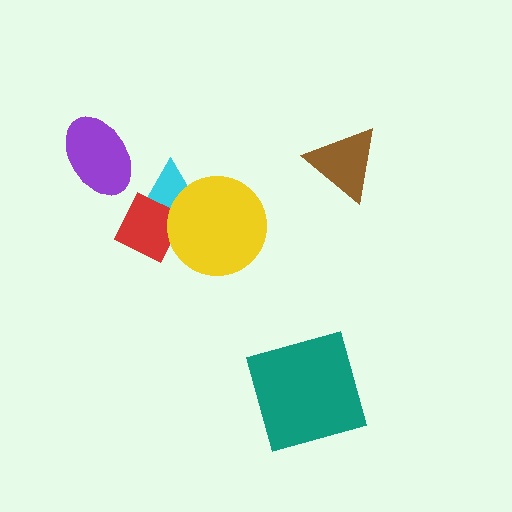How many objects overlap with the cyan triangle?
2 objects overlap with the cyan triangle.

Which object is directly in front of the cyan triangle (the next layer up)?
The red diamond is directly in front of the cyan triangle.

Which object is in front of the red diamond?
The yellow circle is in front of the red diamond.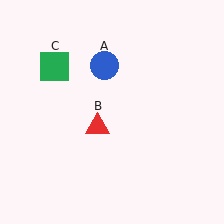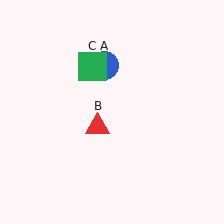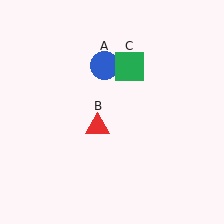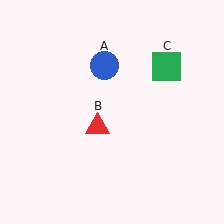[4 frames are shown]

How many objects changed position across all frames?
1 object changed position: green square (object C).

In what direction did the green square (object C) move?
The green square (object C) moved right.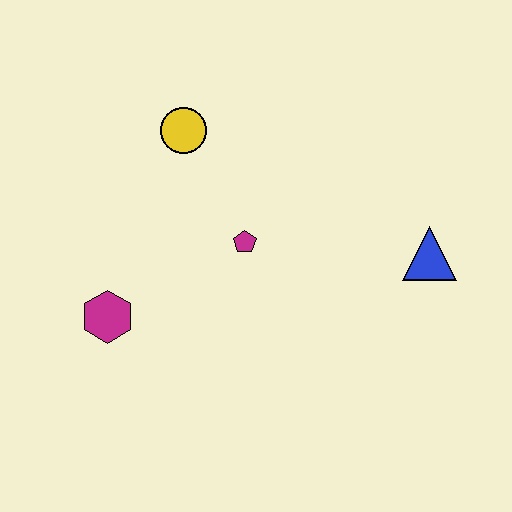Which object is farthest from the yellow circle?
The blue triangle is farthest from the yellow circle.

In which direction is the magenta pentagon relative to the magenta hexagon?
The magenta pentagon is to the right of the magenta hexagon.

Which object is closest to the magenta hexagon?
The magenta pentagon is closest to the magenta hexagon.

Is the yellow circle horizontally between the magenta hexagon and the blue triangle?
Yes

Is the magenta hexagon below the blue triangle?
Yes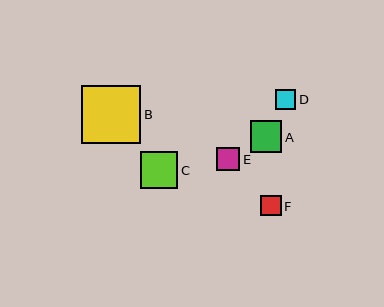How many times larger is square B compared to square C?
Square B is approximately 1.6 times the size of square C.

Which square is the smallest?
Square F is the smallest with a size of approximately 21 pixels.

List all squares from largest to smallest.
From largest to smallest: B, C, A, E, D, F.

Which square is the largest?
Square B is the largest with a size of approximately 59 pixels.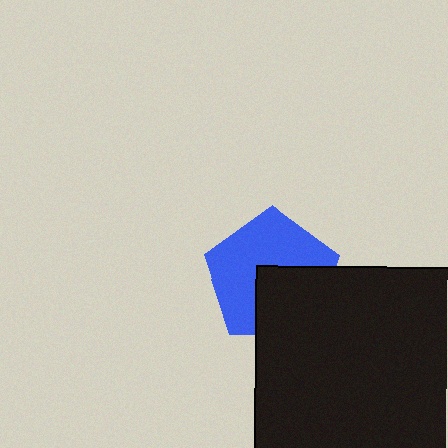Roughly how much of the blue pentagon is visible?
About half of it is visible (roughly 60%).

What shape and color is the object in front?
The object in front is a black square.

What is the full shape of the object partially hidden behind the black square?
The partially hidden object is a blue pentagon.